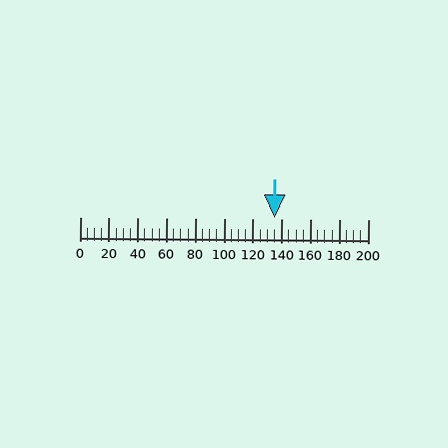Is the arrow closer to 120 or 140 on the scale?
The arrow is closer to 140.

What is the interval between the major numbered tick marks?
The major tick marks are spaced 20 units apart.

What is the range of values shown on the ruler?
The ruler shows values from 0 to 200.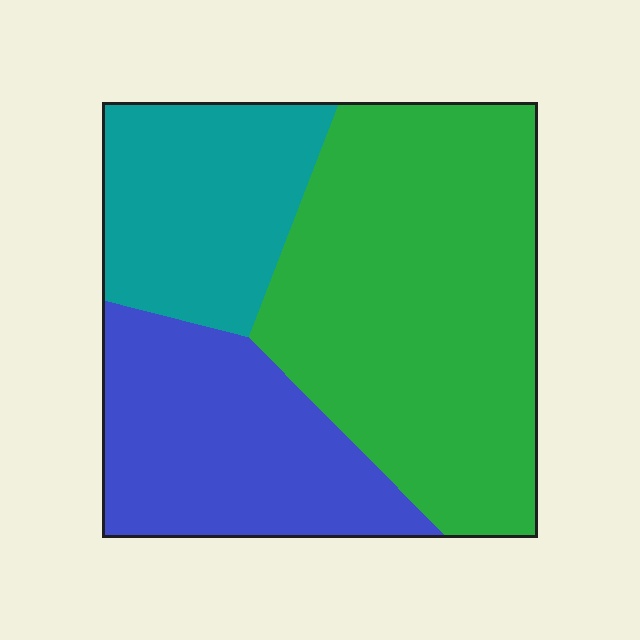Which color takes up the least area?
Teal, at roughly 20%.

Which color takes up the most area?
Green, at roughly 50%.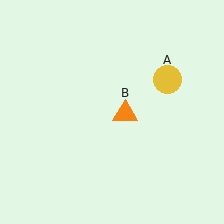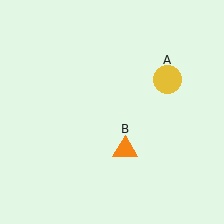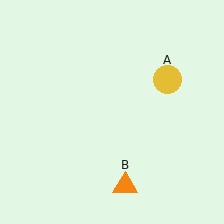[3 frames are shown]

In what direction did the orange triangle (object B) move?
The orange triangle (object B) moved down.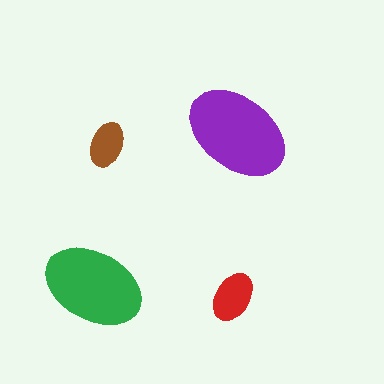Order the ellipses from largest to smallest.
the purple one, the green one, the red one, the brown one.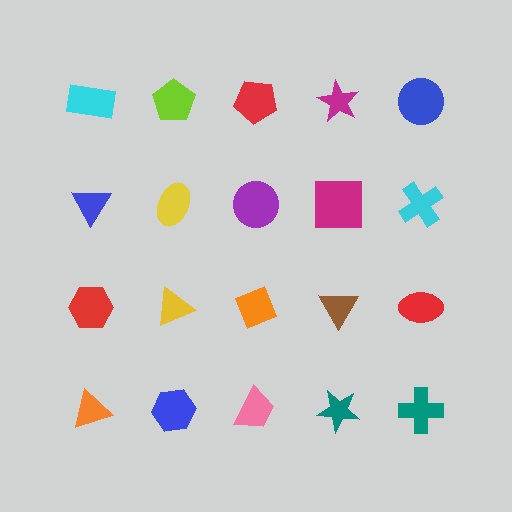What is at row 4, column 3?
A pink trapezoid.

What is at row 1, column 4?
A magenta star.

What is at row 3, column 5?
A red ellipse.